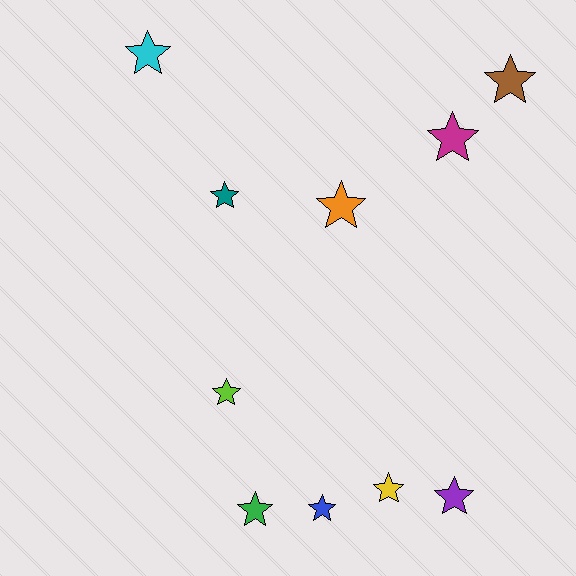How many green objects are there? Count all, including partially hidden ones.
There is 1 green object.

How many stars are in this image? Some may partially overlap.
There are 10 stars.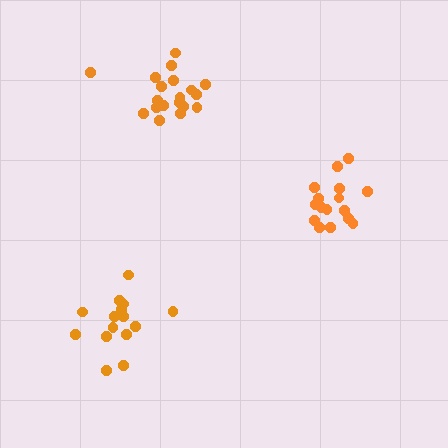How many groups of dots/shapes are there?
There are 3 groups.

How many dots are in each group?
Group 1: 16 dots, Group 2: 19 dots, Group 3: 15 dots (50 total).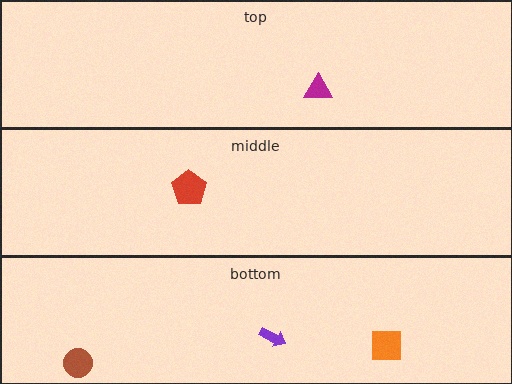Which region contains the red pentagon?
The middle region.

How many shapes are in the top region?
1.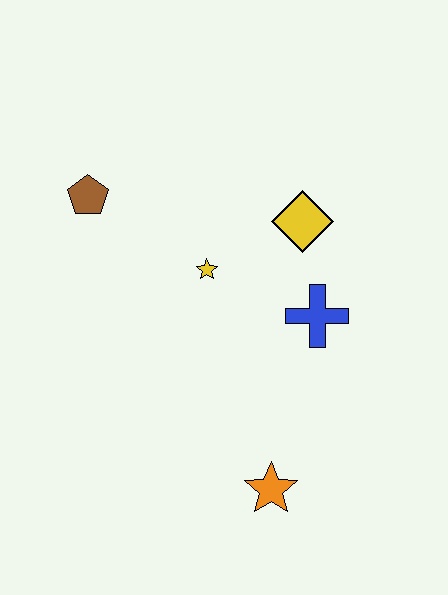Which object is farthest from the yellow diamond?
The orange star is farthest from the yellow diamond.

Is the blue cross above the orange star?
Yes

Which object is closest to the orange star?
The blue cross is closest to the orange star.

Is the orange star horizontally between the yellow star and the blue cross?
Yes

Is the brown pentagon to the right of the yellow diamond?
No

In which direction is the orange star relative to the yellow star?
The orange star is below the yellow star.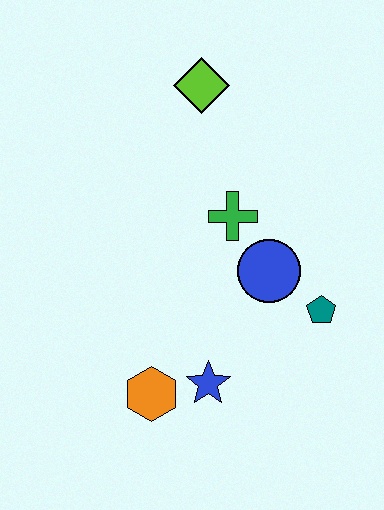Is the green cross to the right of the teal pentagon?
No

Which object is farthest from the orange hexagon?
The lime diamond is farthest from the orange hexagon.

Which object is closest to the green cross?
The blue circle is closest to the green cross.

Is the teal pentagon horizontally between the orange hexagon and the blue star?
No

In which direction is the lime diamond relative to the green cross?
The lime diamond is above the green cross.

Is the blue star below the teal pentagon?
Yes